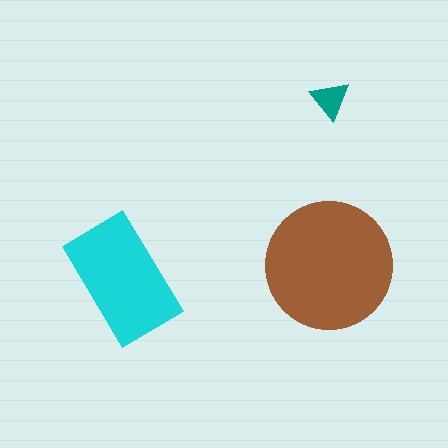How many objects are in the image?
There are 3 objects in the image.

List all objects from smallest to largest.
The teal triangle, the cyan rectangle, the brown circle.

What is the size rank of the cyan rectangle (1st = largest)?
2nd.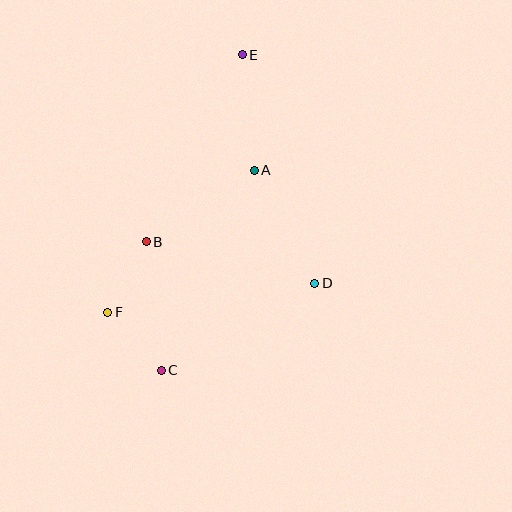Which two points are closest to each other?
Points C and F are closest to each other.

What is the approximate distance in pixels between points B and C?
The distance between B and C is approximately 130 pixels.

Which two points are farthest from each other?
Points C and E are farthest from each other.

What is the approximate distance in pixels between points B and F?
The distance between B and F is approximately 80 pixels.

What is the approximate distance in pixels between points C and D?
The distance between C and D is approximately 176 pixels.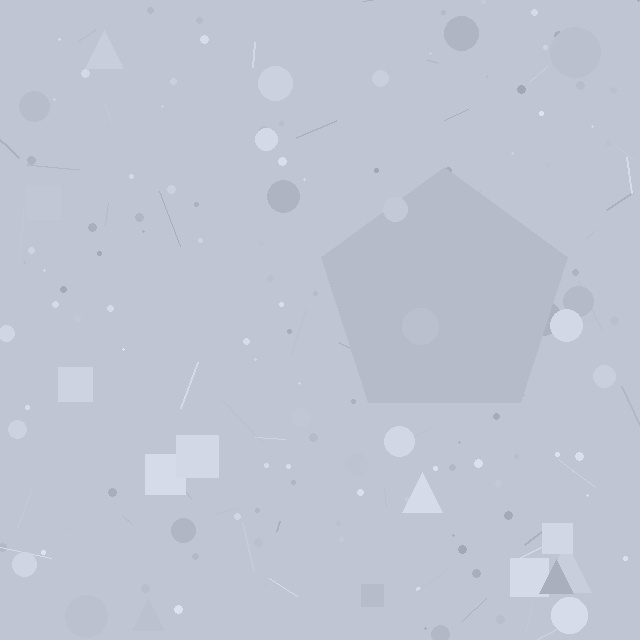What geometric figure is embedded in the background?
A pentagon is embedded in the background.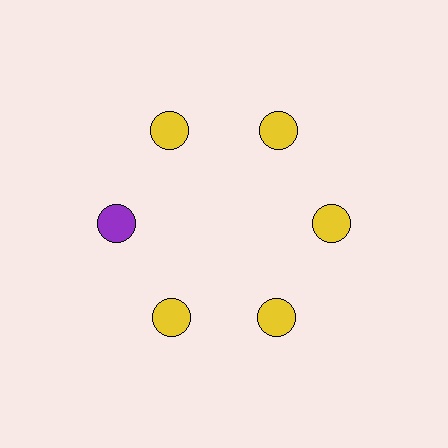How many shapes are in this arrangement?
There are 6 shapes arranged in a ring pattern.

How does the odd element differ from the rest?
It has a different color: purple instead of yellow.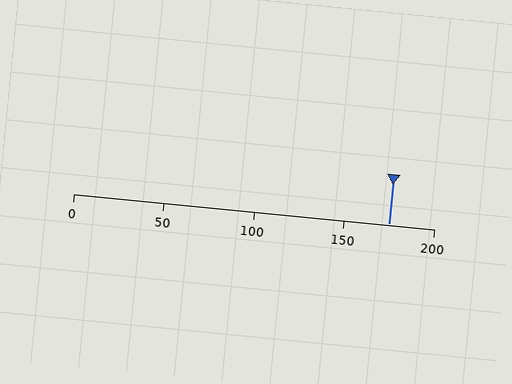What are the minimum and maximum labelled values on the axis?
The axis runs from 0 to 200.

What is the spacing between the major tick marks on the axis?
The major ticks are spaced 50 apart.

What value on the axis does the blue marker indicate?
The marker indicates approximately 175.